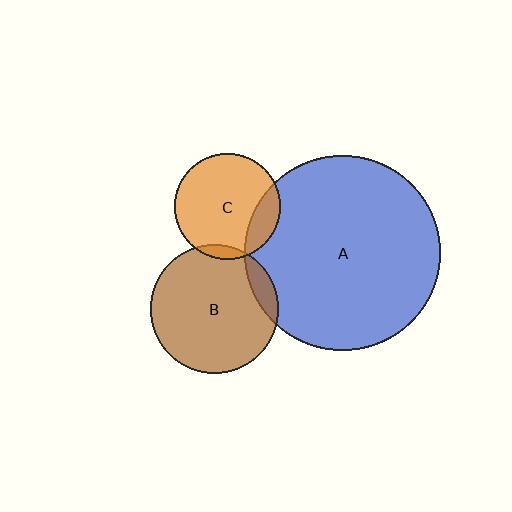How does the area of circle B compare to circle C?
Approximately 1.5 times.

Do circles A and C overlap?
Yes.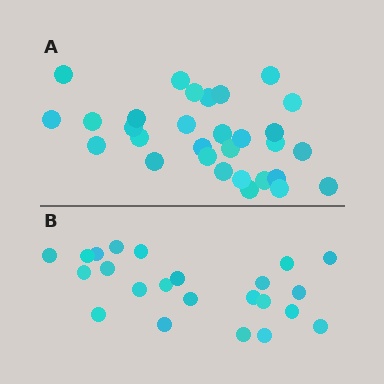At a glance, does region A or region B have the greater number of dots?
Region A (the top region) has more dots.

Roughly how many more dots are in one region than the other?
Region A has roughly 8 or so more dots than region B.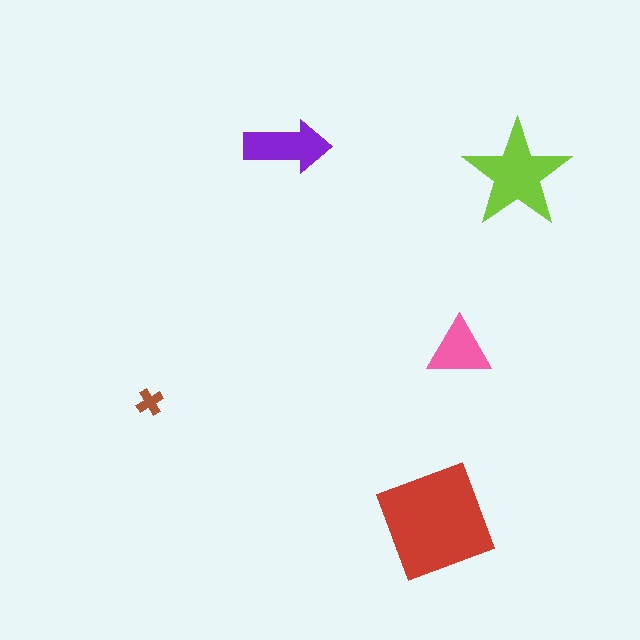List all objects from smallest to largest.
The brown cross, the pink triangle, the purple arrow, the lime star, the red square.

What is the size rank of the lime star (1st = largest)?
2nd.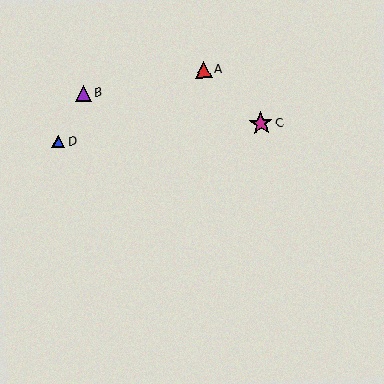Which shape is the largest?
The magenta star (labeled C) is the largest.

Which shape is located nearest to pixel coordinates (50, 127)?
The blue triangle (labeled D) at (58, 142) is nearest to that location.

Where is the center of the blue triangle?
The center of the blue triangle is at (58, 142).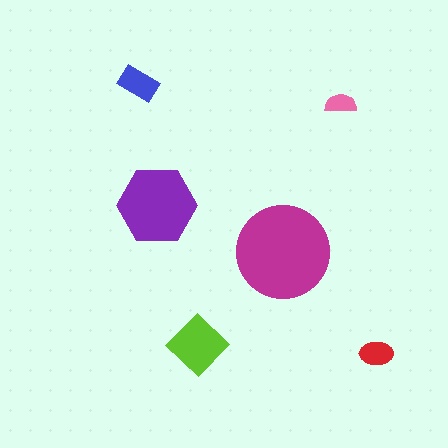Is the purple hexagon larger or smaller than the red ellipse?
Larger.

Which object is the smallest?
The pink semicircle.